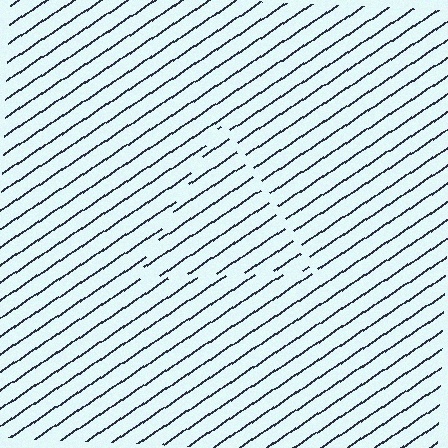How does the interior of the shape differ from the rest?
The interior of the shape contains the same grating, shifted by half a period — the contour is defined by the phase discontinuity where line-ends from the inner and outer gratings abut.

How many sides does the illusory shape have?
3 sides — the line-ends trace a triangle.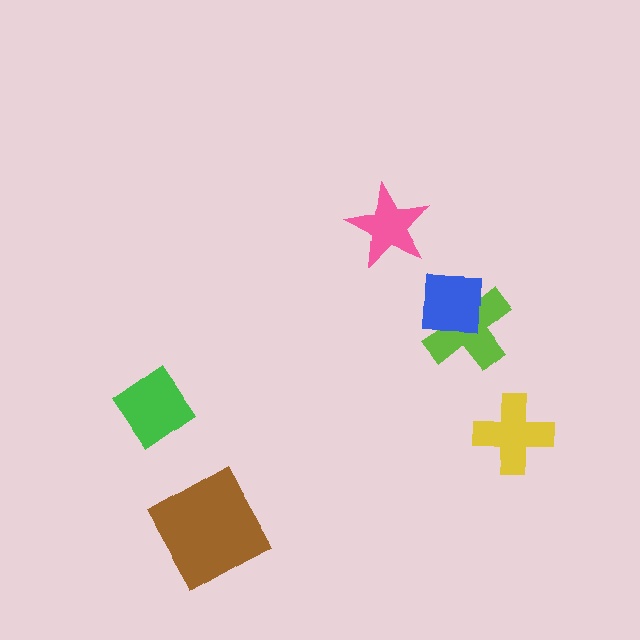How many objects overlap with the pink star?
0 objects overlap with the pink star.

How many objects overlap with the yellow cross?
0 objects overlap with the yellow cross.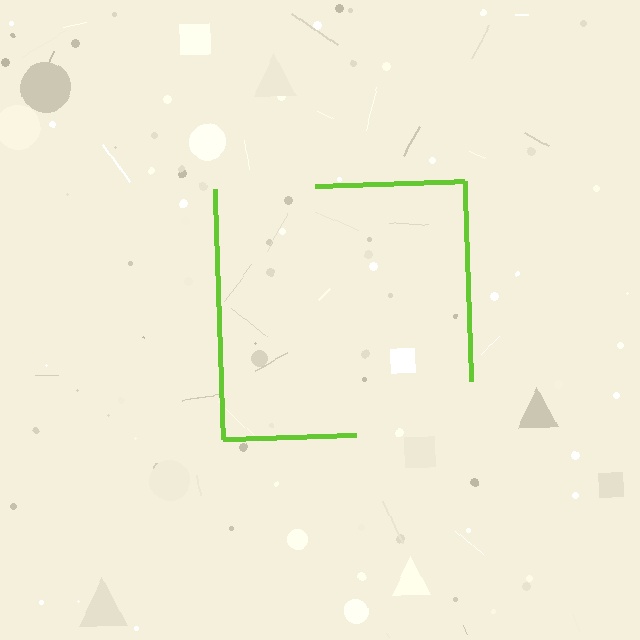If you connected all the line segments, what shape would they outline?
They would outline a square.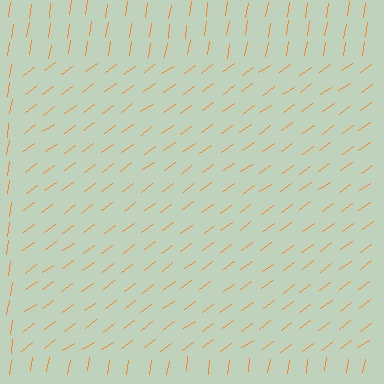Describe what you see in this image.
The image is filled with small orange line segments. A rectangle region in the image has lines oriented differently from the surrounding lines, creating a visible texture boundary.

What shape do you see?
I see a rectangle.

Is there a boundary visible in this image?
Yes, there is a texture boundary formed by a change in line orientation.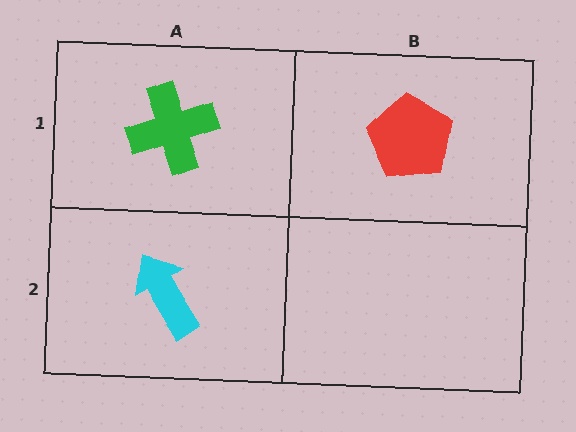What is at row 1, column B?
A red pentagon.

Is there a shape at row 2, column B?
No, that cell is empty.